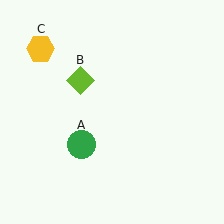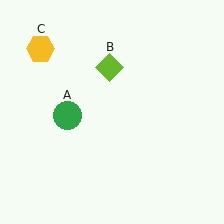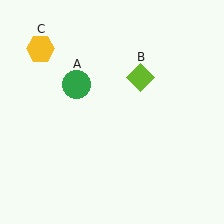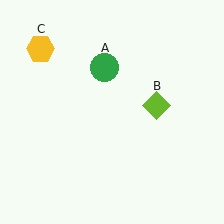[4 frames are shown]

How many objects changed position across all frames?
2 objects changed position: green circle (object A), lime diamond (object B).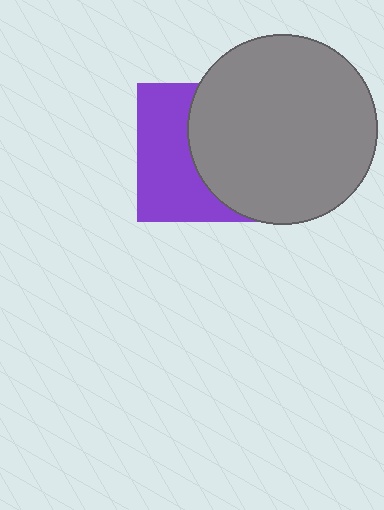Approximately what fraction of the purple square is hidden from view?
Roughly 54% of the purple square is hidden behind the gray circle.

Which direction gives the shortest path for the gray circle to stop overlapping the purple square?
Moving right gives the shortest separation.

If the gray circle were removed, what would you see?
You would see the complete purple square.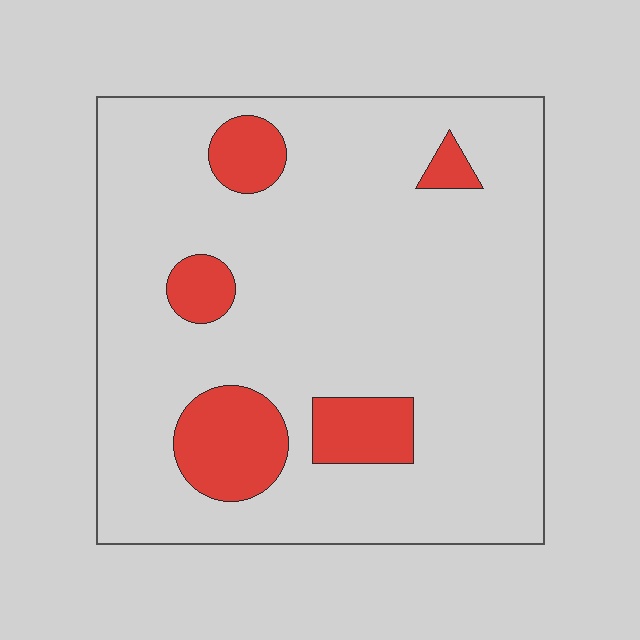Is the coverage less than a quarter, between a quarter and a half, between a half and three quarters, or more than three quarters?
Less than a quarter.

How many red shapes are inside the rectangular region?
5.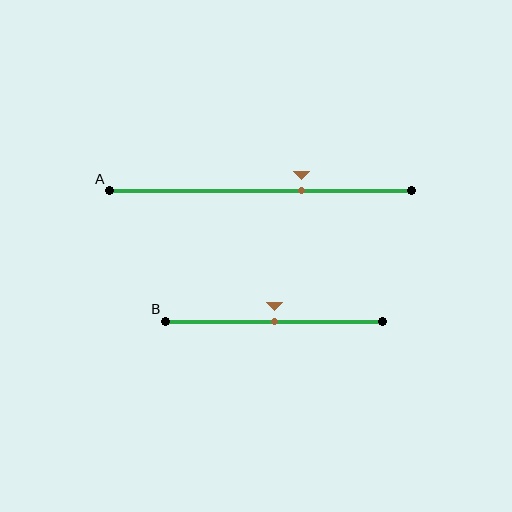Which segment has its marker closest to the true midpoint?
Segment B has its marker closest to the true midpoint.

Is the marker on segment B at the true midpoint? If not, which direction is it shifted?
Yes, the marker on segment B is at the true midpoint.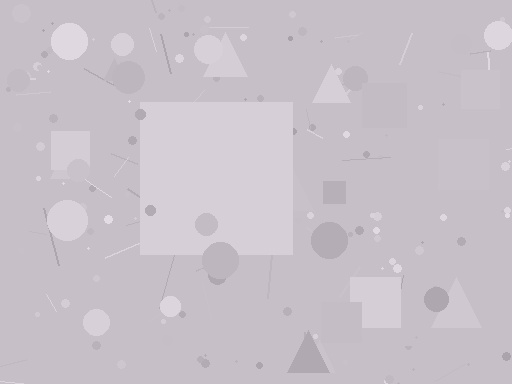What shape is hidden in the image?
A square is hidden in the image.